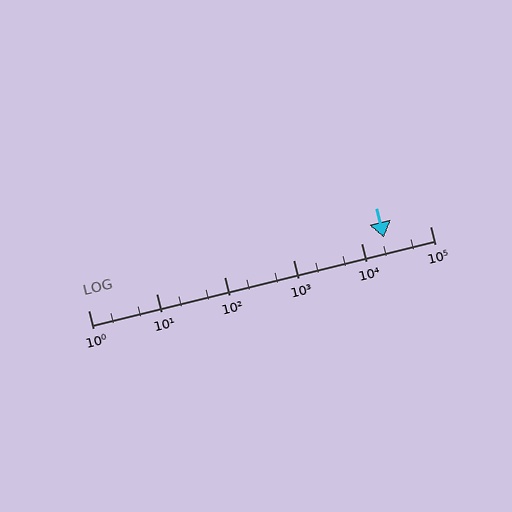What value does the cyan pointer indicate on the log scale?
The pointer indicates approximately 21000.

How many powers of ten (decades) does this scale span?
The scale spans 5 decades, from 1 to 100000.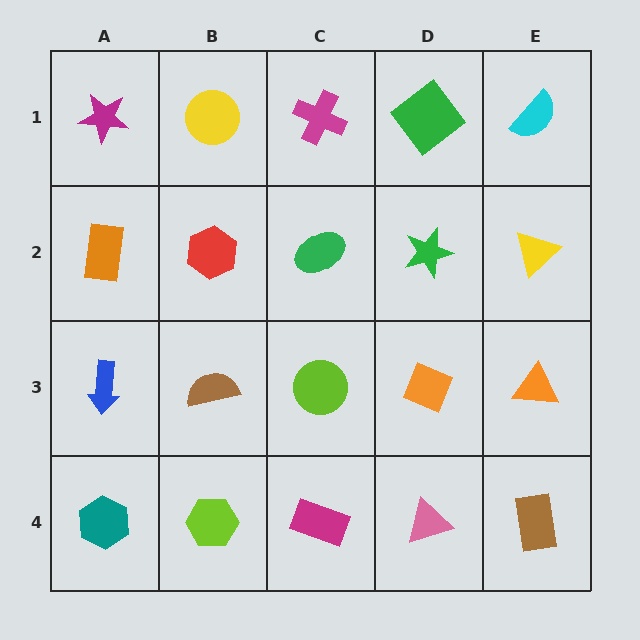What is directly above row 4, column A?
A blue arrow.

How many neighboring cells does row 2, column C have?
4.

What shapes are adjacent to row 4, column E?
An orange triangle (row 3, column E), a pink triangle (row 4, column D).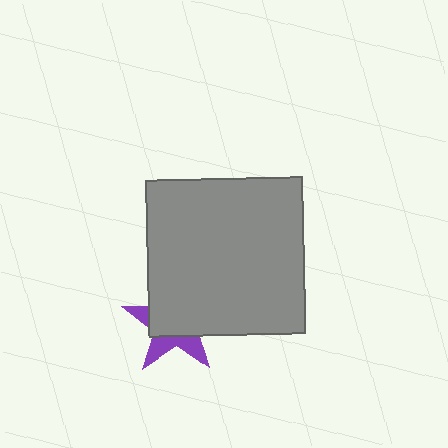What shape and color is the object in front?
The object in front is a gray square.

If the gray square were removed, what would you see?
You would see the complete purple star.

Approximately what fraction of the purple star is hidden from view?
Roughly 64% of the purple star is hidden behind the gray square.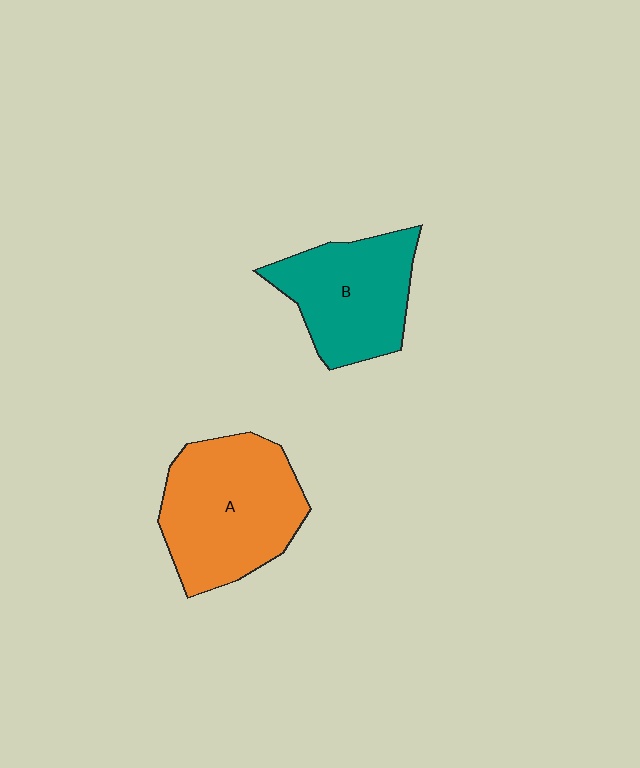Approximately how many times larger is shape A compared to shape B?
Approximately 1.3 times.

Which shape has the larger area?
Shape A (orange).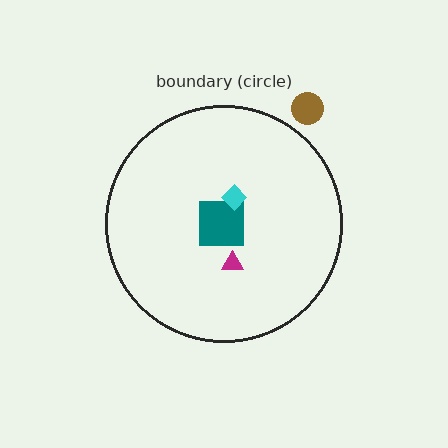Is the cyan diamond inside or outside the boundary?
Inside.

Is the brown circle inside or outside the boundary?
Outside.